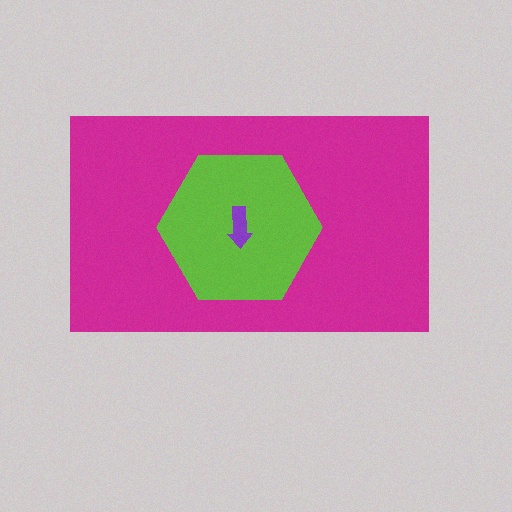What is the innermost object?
The purple arrow.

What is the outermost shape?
The magenta rectangle.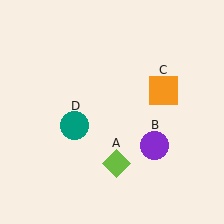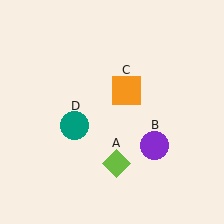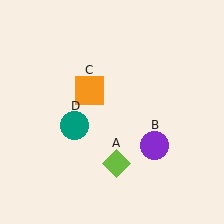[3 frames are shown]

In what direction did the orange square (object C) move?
The orange square (object C) moved left.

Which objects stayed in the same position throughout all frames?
Lime diamond (object A) and purple circle (object B) and teal circle (object D) remained stationary.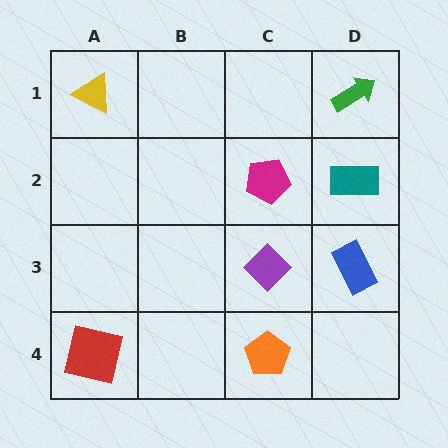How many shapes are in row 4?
2 shapes.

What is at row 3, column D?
A blue rectangle.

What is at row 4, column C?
An orange pentagon.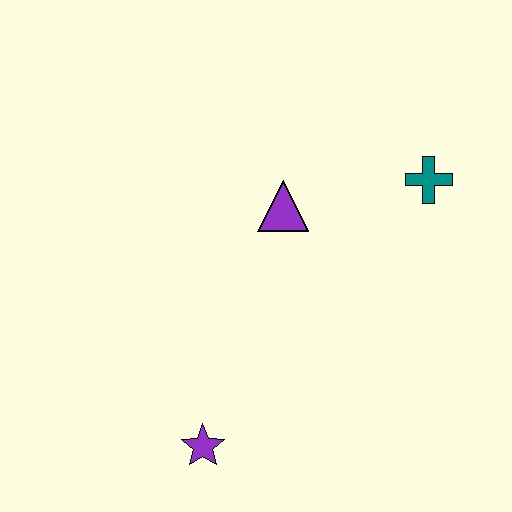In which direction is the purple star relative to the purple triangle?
The purple star is below the purple triangle.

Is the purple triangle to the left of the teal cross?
Yes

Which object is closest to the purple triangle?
The teal cross is closest to the purple triangle.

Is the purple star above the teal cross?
No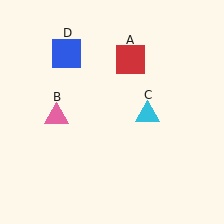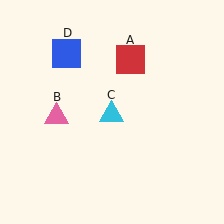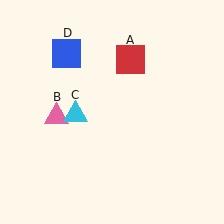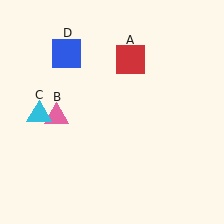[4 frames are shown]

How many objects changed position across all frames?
1 object changed position: cyan triangle (object C).